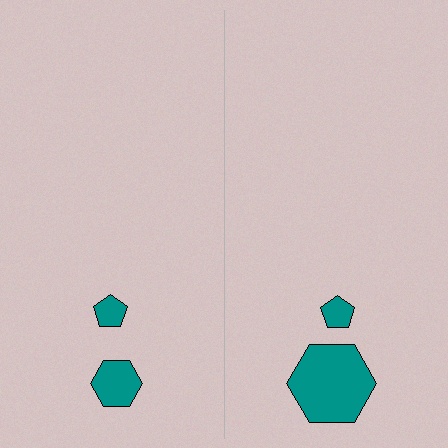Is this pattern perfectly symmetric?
No, the pattern is not perfectly symmetric. The teal hexagon on the right side has a different size than its mirror counterpart.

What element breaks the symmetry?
The teal hexagon on the right side has a different size than its mirror counterpart.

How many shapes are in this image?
There are 4 shapes in this image.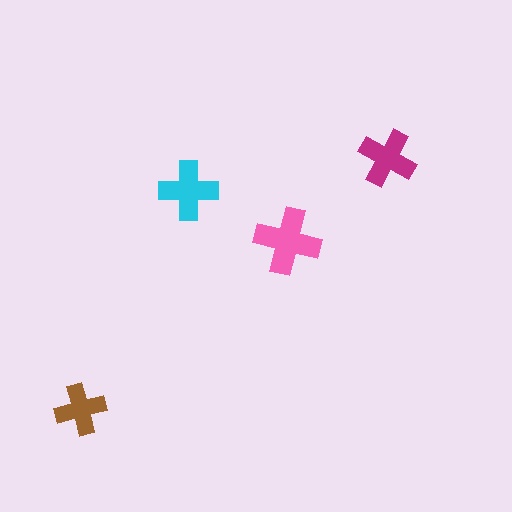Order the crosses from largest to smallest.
the pink one, the cyan one, the magenta one, the brown one.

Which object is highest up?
The magenta cross is topmost.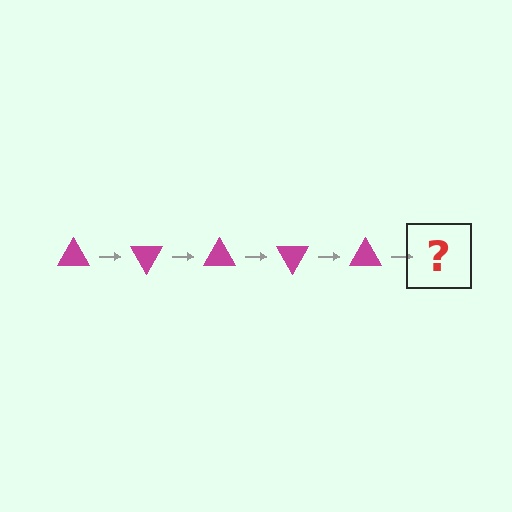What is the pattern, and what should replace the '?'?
The pattern is that the triangle rotates 60 degrees each step. The '?' should be a magenta triangle rotated 300 degrees.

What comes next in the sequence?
The next element should be a magenta triangle rotated 300 degrees.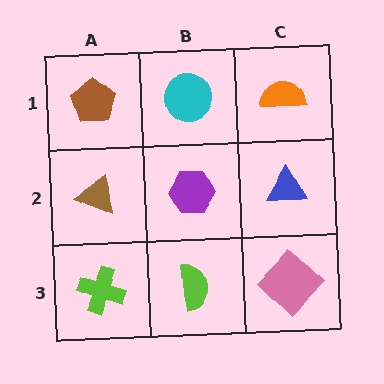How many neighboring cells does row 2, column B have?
4.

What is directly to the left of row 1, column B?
A brown pentagon.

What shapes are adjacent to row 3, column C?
A blue triangle (row 2, column C), a lime semicircle (row 3, column B).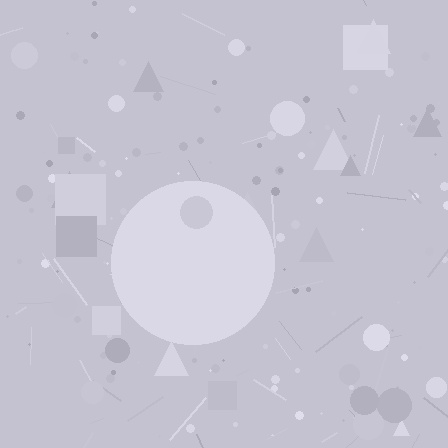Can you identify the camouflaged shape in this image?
The camouflaged shape is a circle.